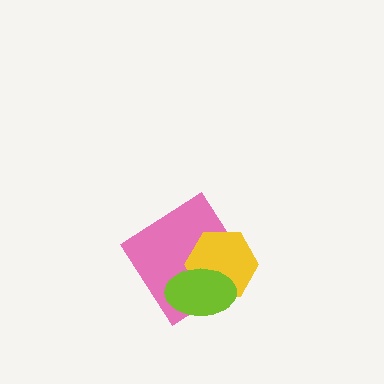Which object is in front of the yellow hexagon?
The lime ellipse is in front of the yellow hexagon.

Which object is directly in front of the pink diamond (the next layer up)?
The yellow hexagon is directly in front of the pink diamond.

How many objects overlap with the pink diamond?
2 objects overlap with the pink diamond.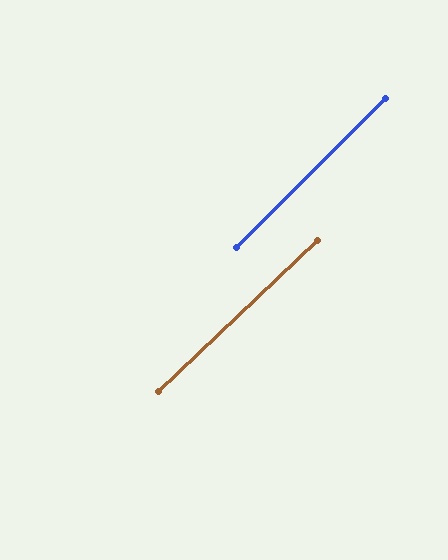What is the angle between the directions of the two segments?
Approximately 2 degrees.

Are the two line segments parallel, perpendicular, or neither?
Parallel — their directions differ by only 1.6°.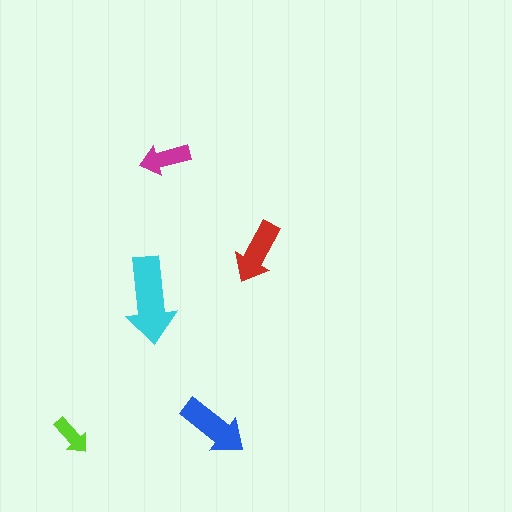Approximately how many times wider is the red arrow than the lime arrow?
About 1.5 times wider.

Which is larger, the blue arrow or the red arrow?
The blue one.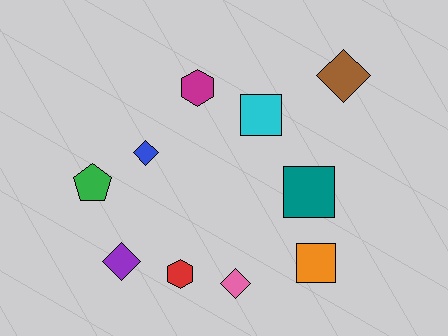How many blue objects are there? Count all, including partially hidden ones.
There is 1 blue object.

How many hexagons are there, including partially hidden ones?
There are 2 hexagons.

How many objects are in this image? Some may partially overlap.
There are 10 objects.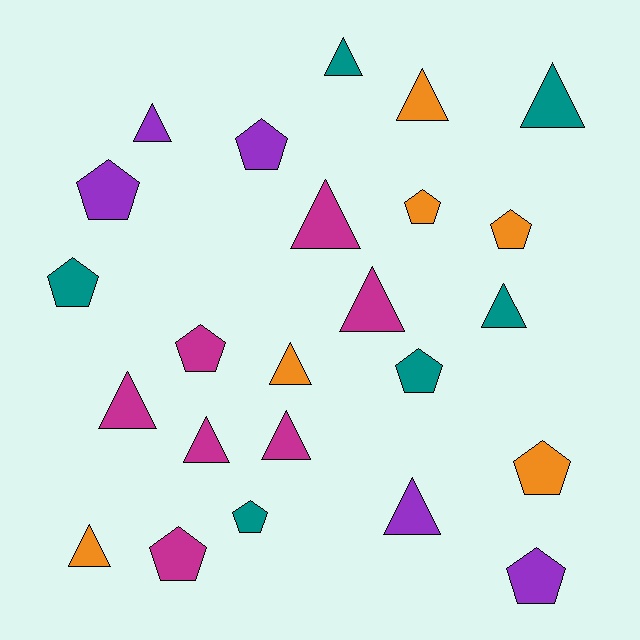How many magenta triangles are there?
There are 5 magenta triangles.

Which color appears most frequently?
Magenta, with 7 objects.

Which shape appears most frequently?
Triangle, with 13 objects.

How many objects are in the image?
There are 24 objects.